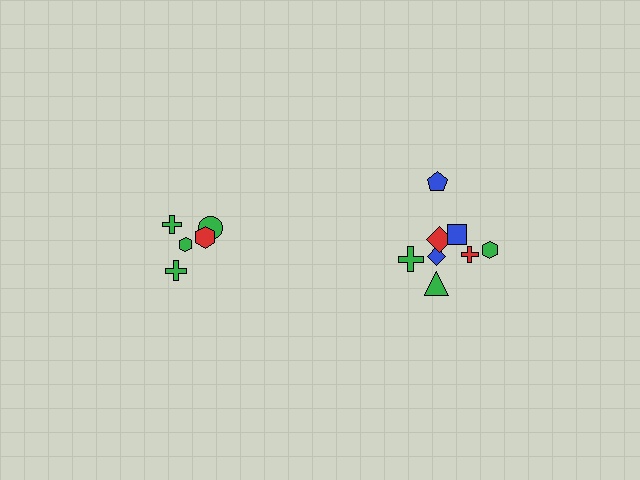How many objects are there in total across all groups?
There are 13 objects.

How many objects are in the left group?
There are 5 objects.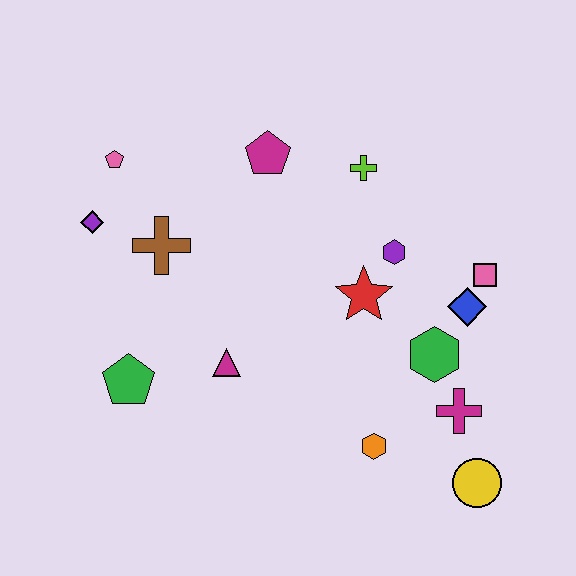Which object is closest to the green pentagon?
The magenta triangle is closest to the green pentagon.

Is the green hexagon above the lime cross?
No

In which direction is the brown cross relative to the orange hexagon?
The brown cross is to the left of the orange hexagon.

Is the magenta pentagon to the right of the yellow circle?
No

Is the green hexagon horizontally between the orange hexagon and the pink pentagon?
No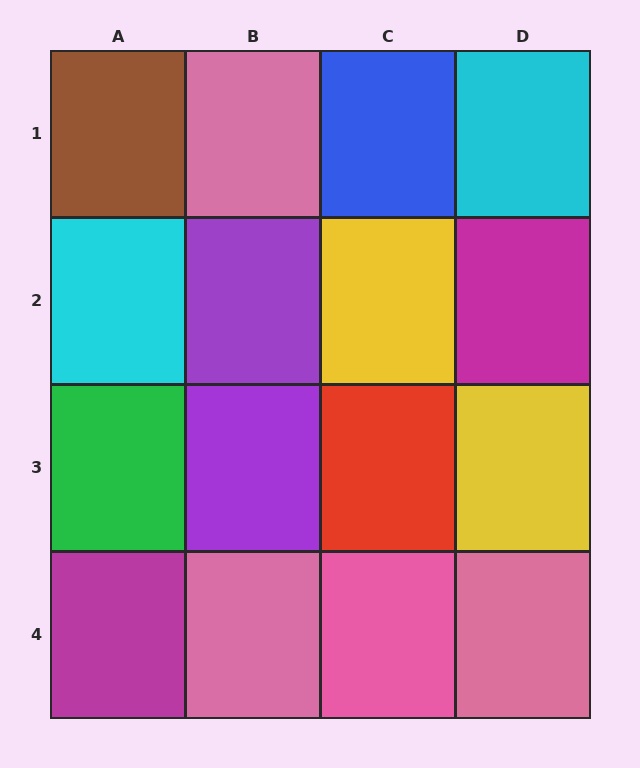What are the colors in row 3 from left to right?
Green, purple, red, yellow.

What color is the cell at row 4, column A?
Magenta.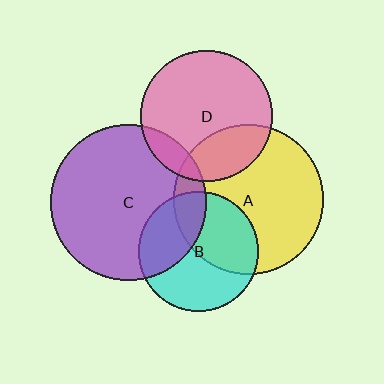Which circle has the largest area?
Circle C (purple).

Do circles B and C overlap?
Yes.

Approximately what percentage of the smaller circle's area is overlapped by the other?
Approximately 35%.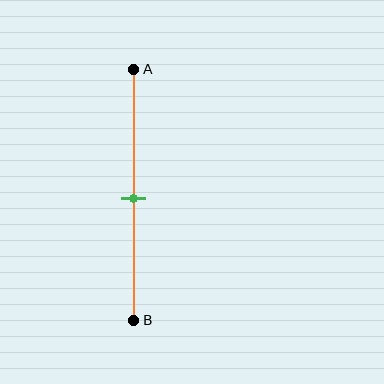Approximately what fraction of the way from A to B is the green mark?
The green mark is approximately 50% of the way from A to B.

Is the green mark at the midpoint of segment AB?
Yes, the mark is approximately at the midpoint.